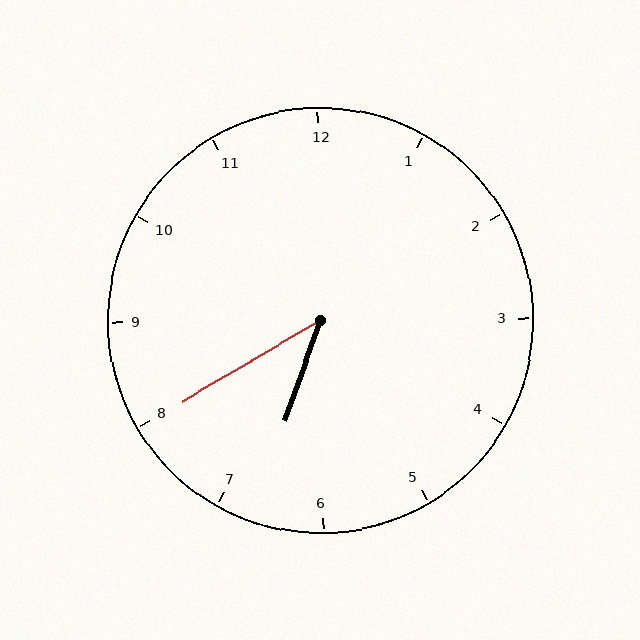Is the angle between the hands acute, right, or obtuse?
It is acute.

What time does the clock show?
6:40.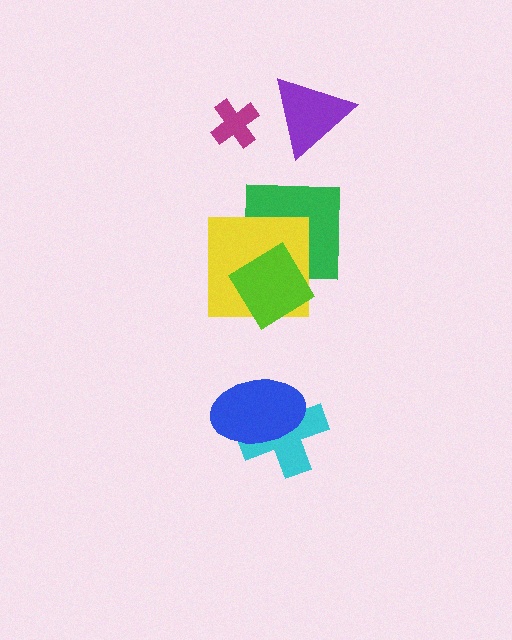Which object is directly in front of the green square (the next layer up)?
The yellow square is directly in front of the green square.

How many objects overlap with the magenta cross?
0 objects overlap with the magenta cross.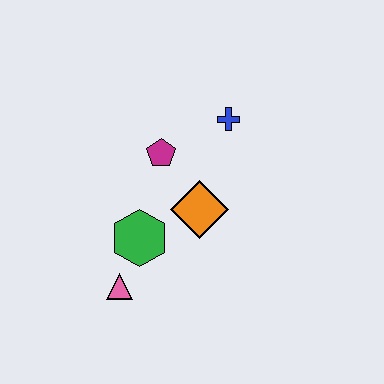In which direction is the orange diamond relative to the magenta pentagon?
The orange diamond is below the magenta pentagon.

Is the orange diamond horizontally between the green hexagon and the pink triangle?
No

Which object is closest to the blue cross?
The magenta pentagon is closest to the blue cross.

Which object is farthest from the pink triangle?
The blue cross is farthest from the pink triangle.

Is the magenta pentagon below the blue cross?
Yes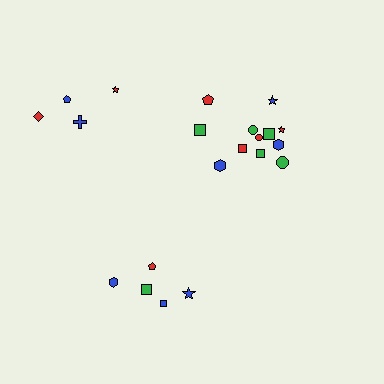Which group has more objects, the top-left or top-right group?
The top-right group.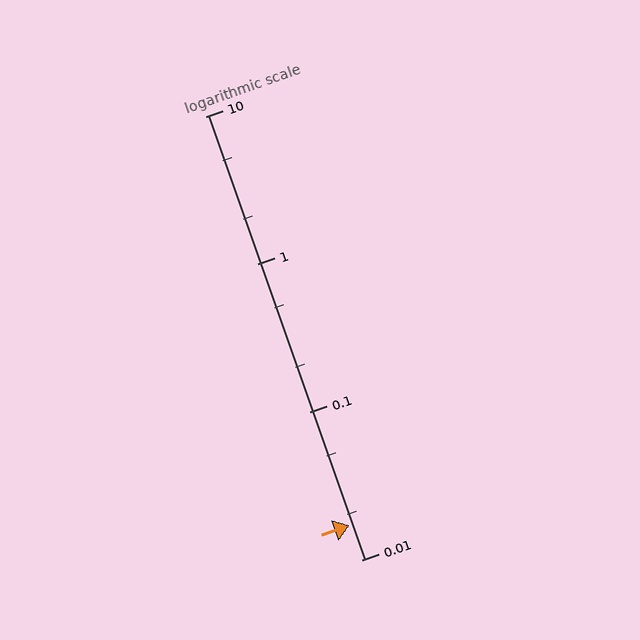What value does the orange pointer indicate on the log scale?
The pointer indicates approximately 0.017.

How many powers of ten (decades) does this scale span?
The scale spans 3 decades, from 0.01 to 10.